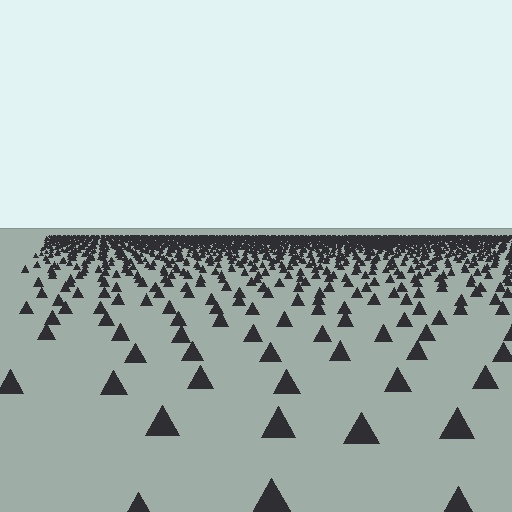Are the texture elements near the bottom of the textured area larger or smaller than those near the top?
Larger. Near the bottom, elements are closer to the viewer and appear at a bigger on-screen size.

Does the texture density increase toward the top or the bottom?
Density increases toward the top.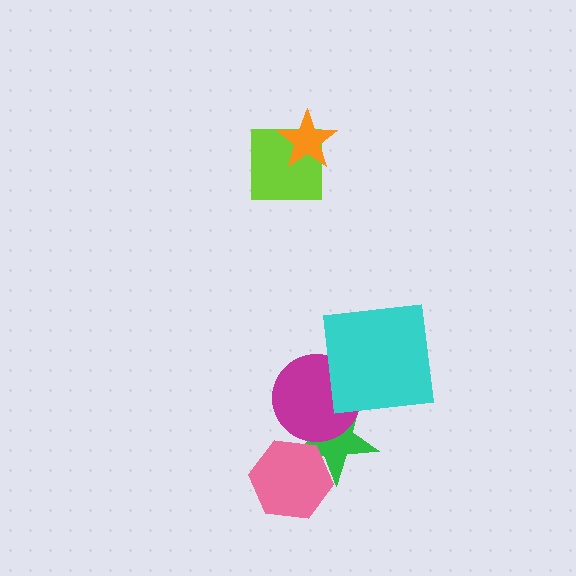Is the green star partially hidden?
Yes, it is partially covered by another shape.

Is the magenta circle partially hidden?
Yes, it is partially covered by another shape.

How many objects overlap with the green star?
2 objects overlap with the green star.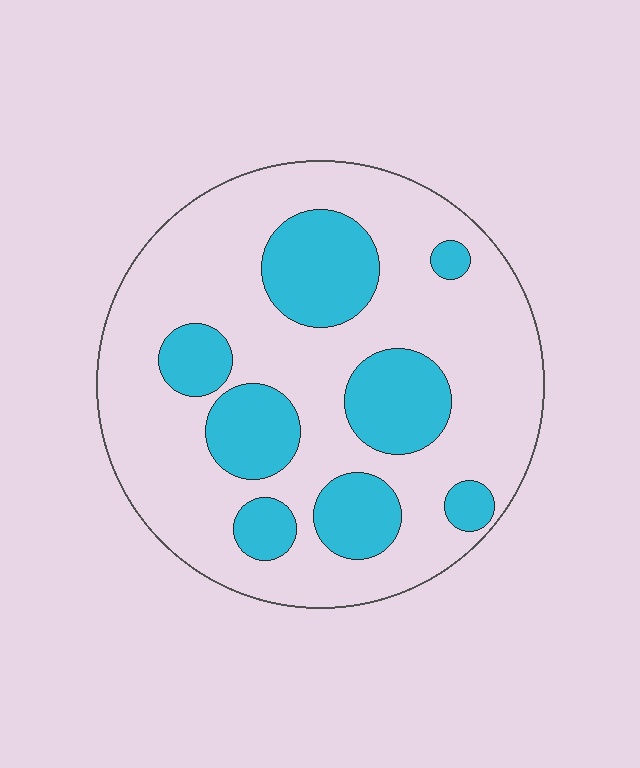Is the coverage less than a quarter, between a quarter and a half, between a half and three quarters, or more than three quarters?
Between a quarter and a half.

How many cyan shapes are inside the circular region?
8.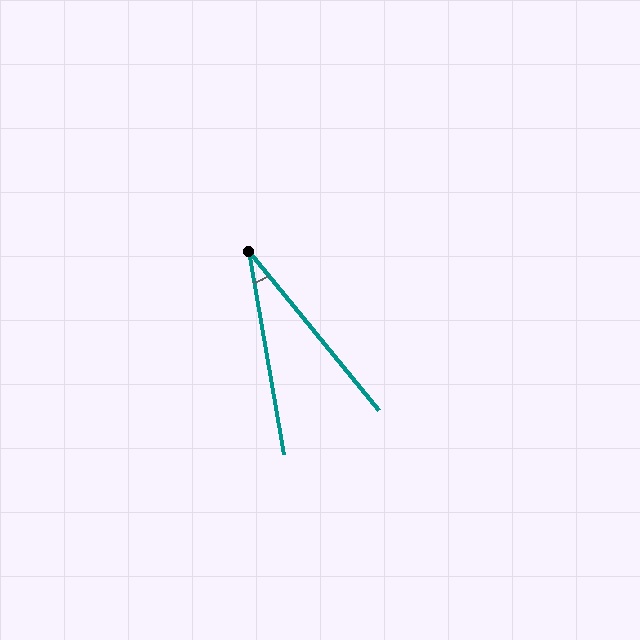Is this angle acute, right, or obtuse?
It is acute.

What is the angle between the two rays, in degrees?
Approximately 29 degrees.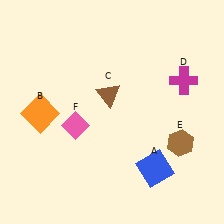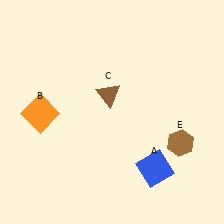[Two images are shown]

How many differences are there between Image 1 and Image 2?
There are 2 differences between the two images.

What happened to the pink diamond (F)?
The pink diamond (F) was removed in Image 2. It was in the bottom-left area of Image 1.